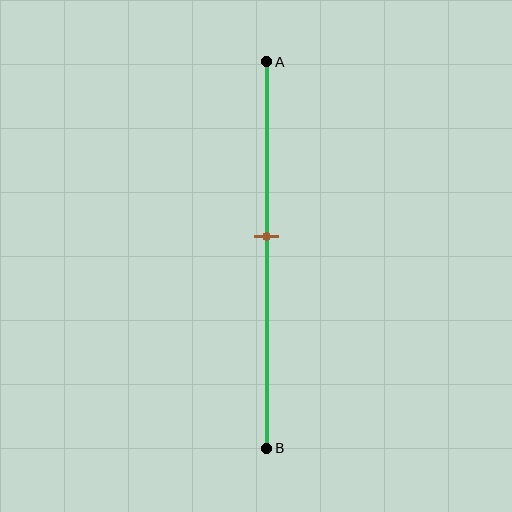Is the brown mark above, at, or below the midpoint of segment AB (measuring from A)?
The brown mark is above the midpoint of segment AB.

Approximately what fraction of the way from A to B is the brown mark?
The brown mark is approximately 45% of the way from A to B.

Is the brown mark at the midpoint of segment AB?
No, the mark is at about 45% from A, not at the 50% midpoint.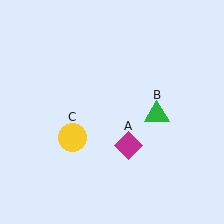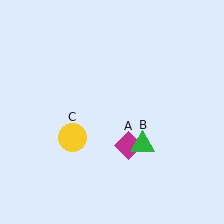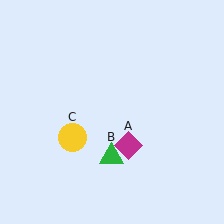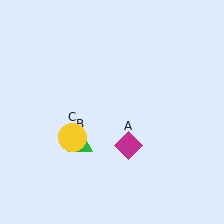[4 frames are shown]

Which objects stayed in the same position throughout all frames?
Magenta diamond (object A) and yellow circle (object C) remained stationary.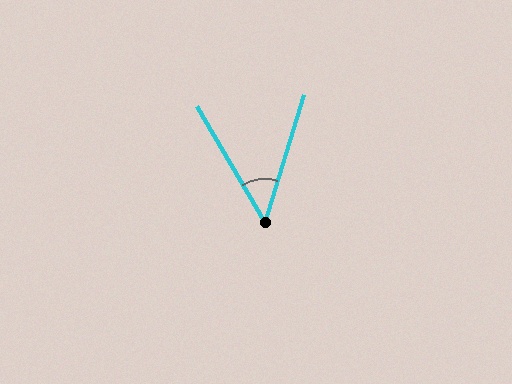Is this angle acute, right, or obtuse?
It is acute.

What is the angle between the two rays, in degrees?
Approximately 47 degrees.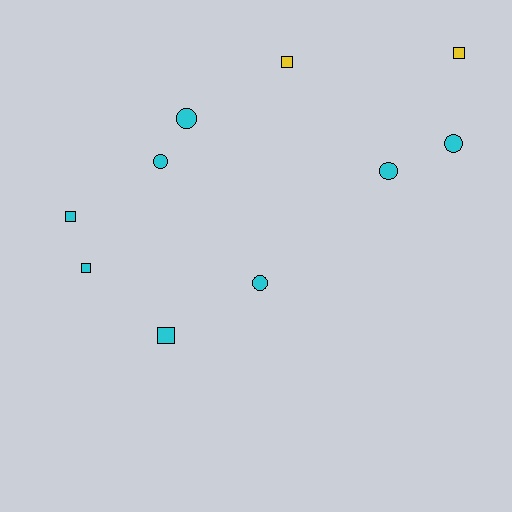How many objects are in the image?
There are 10 objects.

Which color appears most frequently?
Cyan, with 8 objects.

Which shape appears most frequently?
Square, with 5 objects.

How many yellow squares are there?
There are 2 yellow squares.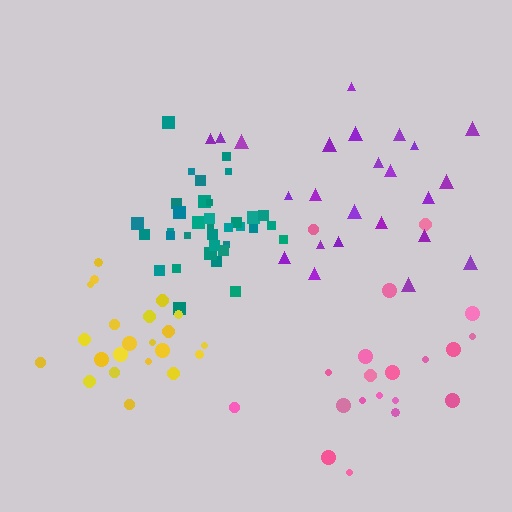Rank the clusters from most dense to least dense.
teal, yellow, pink, purple.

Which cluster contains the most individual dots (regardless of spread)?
Teal (35).